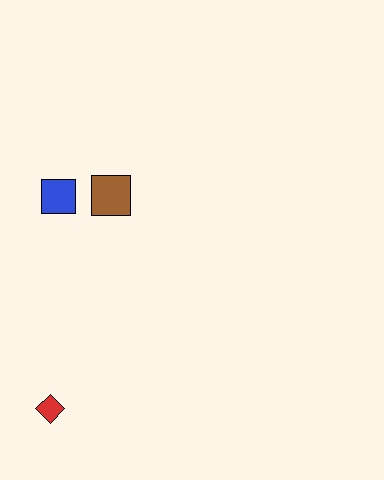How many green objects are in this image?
There are no green objects.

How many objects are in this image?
There are 3 objects.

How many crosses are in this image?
There are no crosses.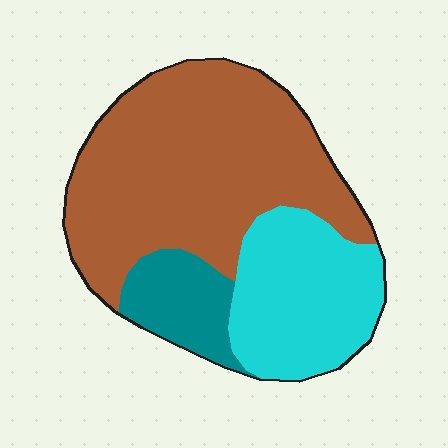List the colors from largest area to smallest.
From largest to smallest: brown, cyan, teal.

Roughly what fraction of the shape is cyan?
Cyan takes up about one quarter (1/4) of the shape.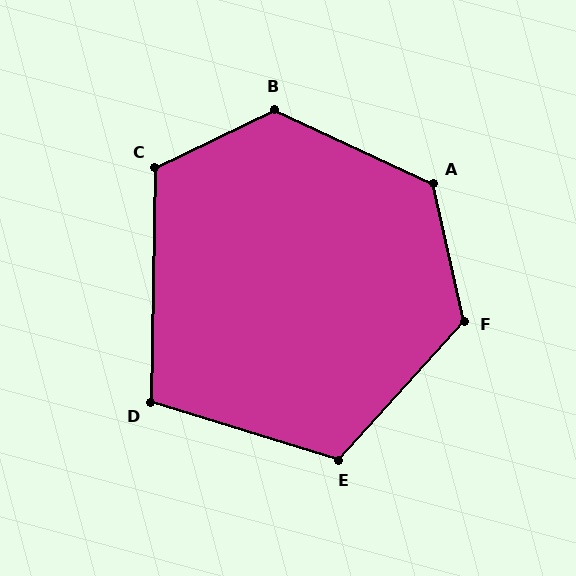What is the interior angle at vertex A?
Approximately 128 degrees (obtuse).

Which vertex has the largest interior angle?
B, at approximately 129 degrees.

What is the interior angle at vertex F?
Approximately 125 degrees (obtuse).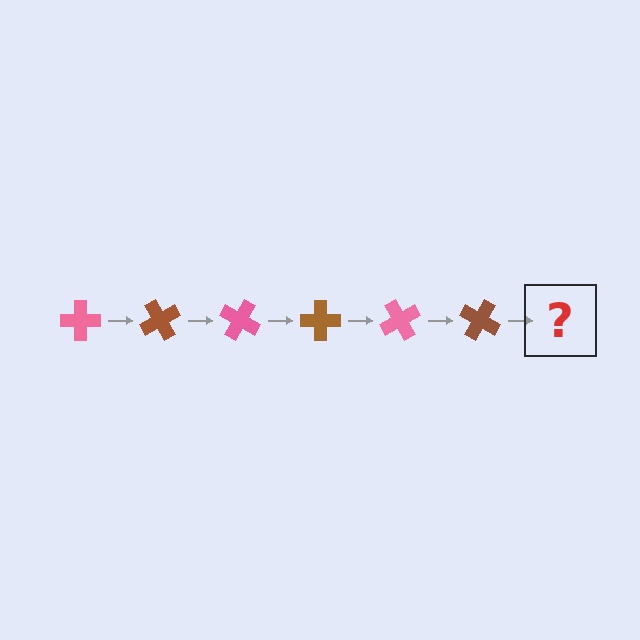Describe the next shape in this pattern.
It should be a pink cross, rotated 360 degrees from the start.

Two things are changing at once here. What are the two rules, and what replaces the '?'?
The two rules are that it rotates 60 degrees each step and the color cycles through pink and brown. The '?' should be a pink cross, rotated 360 degrees from the start.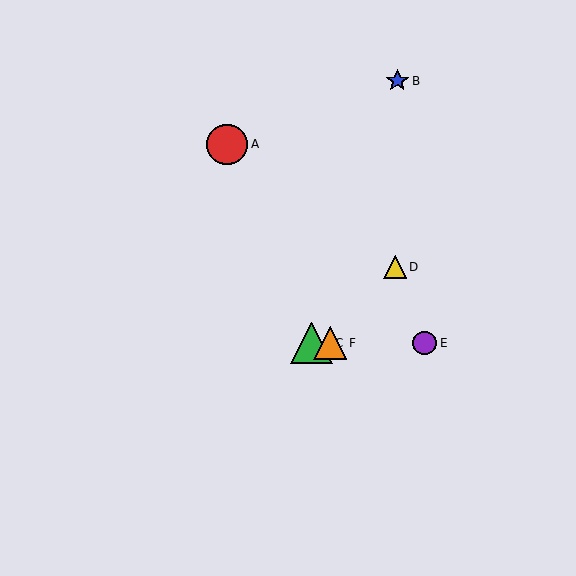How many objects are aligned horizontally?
3 objects (C, E, F) are aligned horizontally.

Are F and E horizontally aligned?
Yes, both are at y≈343.